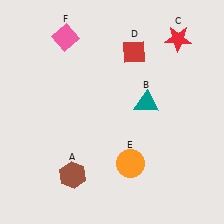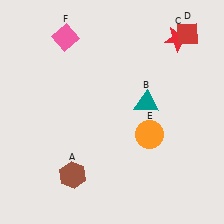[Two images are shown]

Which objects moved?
The objects that moved are: the red diamond (D), the orange circle (E).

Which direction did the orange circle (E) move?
The orange circle (E) moved up.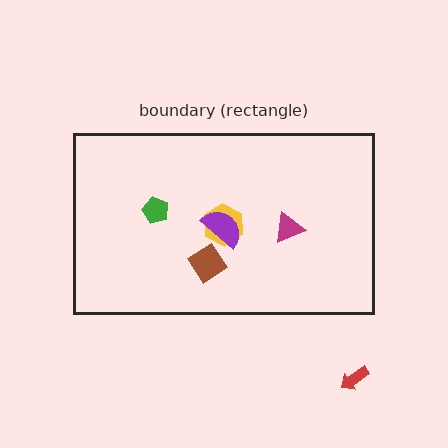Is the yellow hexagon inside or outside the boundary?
Inside.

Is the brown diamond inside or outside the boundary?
Inside.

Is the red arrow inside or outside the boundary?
Outside.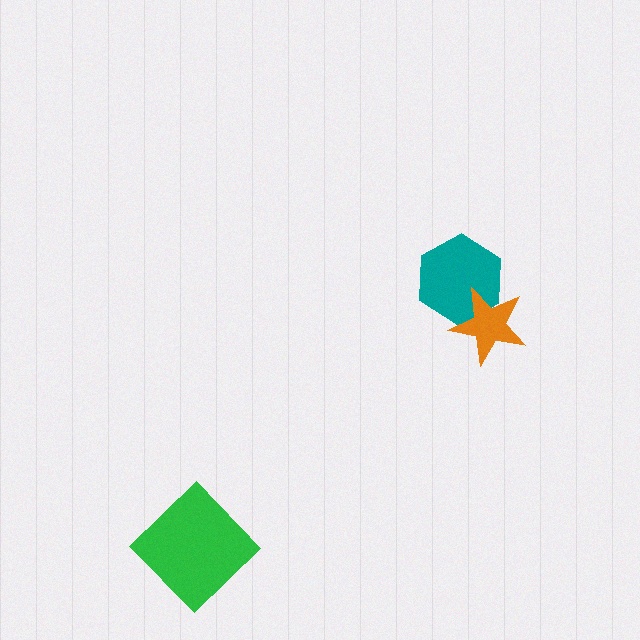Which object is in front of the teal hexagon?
The orange star is in front of the teal hexagon.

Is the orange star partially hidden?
No, no other shape covers it.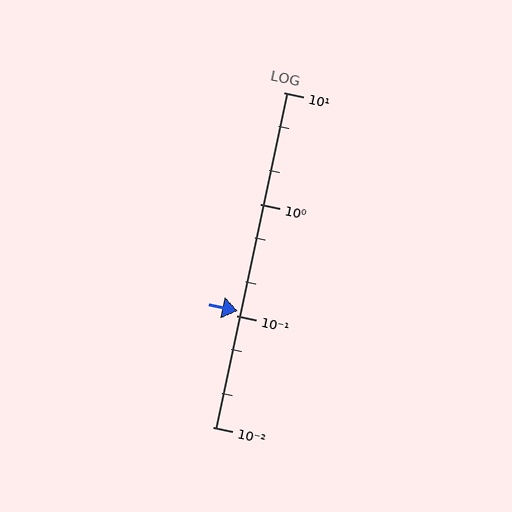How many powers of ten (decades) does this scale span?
The scale spans 3 decades, from 0.01 to 10.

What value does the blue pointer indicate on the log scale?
The pointer indicates approximately 0.11.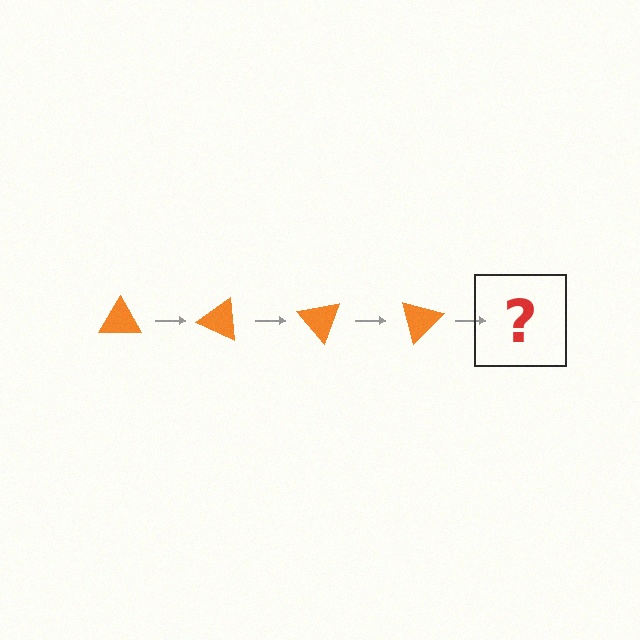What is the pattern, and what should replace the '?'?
The pattern is that the triangle rotates 25 degrees each step. The '?' should be an orange triangle rotated 100 degrees.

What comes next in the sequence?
The next element should be an orange triangle rotated 100 degrees.